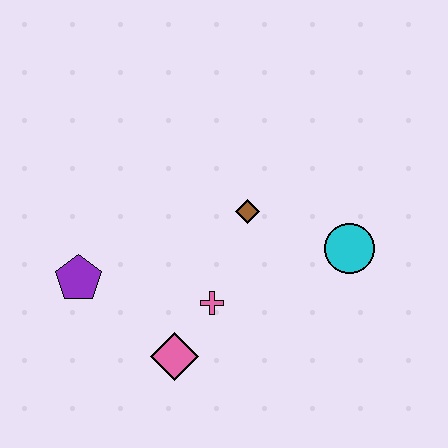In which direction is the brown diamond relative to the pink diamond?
The brown diamond is above the pink diamond.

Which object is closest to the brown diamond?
The pink cross is closest to the brown diamond.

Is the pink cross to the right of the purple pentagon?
Yes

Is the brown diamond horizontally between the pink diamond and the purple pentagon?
No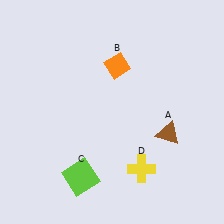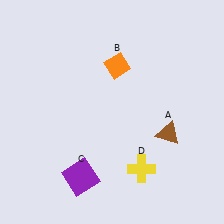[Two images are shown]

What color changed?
The square (C) changed from lime in Image 1 to purple in Image 2.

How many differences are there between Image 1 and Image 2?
There is 1 difference between the two images.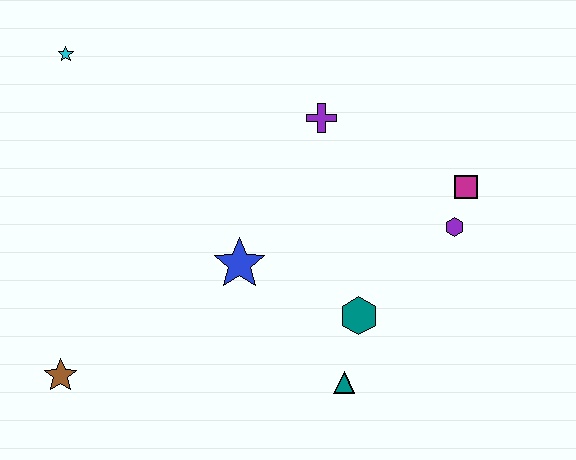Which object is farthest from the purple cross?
The brown star is farthest from the purple cross.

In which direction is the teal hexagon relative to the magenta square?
The teal hexagon is below the magenta square.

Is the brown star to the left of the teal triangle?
Yes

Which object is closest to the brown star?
The blue star is closest to the brown star.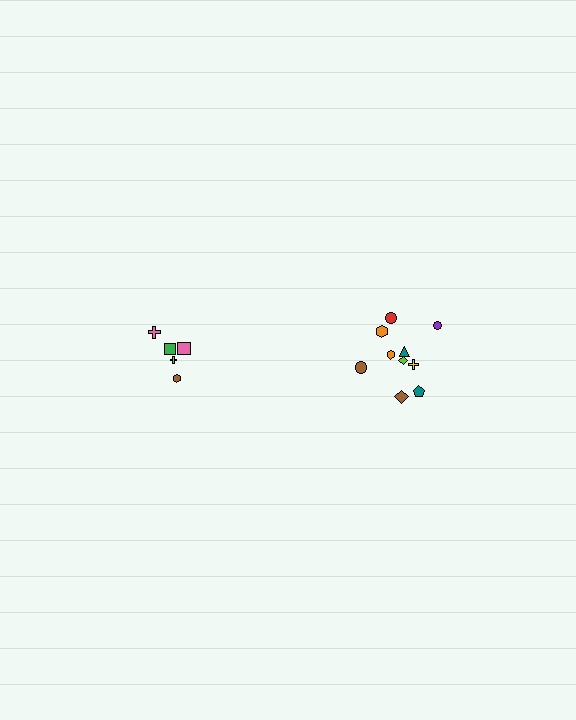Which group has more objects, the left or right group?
The right group.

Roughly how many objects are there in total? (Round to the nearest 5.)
Roughly 15 objects in total.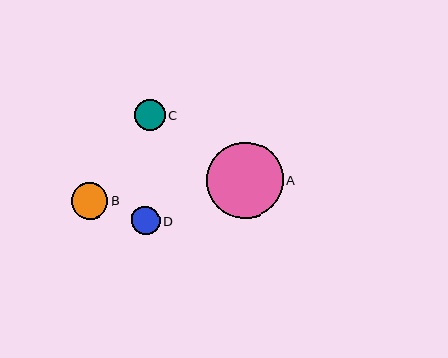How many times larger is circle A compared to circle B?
Circle A is approximately 2.1 times the size of circle B.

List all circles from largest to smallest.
From largest to smallest: A, B, C, D.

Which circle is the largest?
Circle A is the largest with a size of approximately 76 pixels.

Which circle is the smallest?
Circle D is the smallest with a size of approximately 29 pixels.